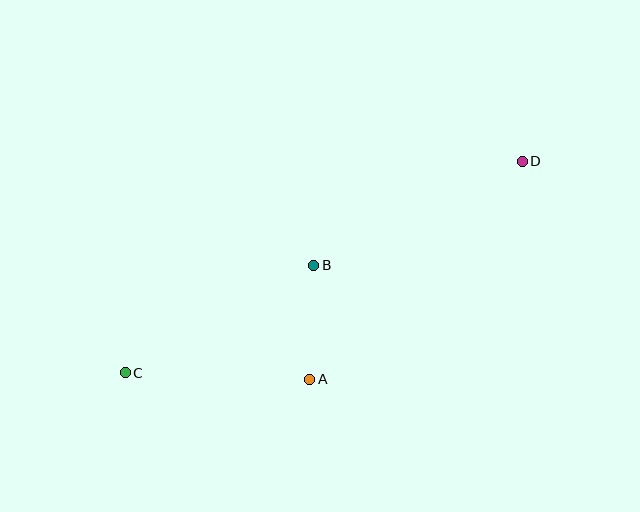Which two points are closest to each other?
Points A and B are closest to each other.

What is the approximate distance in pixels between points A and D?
The distance between A and D is approximately 305 pixels.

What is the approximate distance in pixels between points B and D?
The distance between B and D is approximately 233 pixels.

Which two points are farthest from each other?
Points C and D are farthest from each other.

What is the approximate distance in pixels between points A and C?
The distance between A and C is approximately 185 pixels.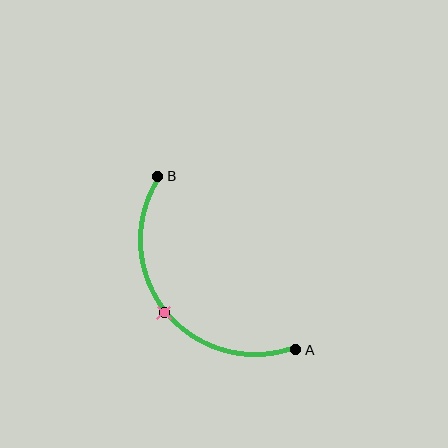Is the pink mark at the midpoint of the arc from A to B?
Yes. The pink mark lies on the arc at equal arc-length from both A and B — it is the arc midpoint.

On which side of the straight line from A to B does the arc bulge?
The arc bulges below and to the left of the straight line connecting A and B.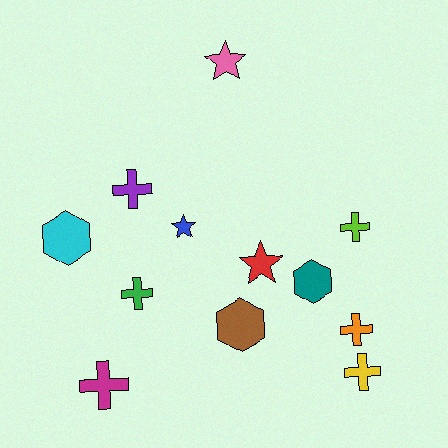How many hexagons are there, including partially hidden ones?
There are 3 hexagons.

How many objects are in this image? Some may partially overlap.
There are 12 objects.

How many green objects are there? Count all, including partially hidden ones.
There is 1 green object.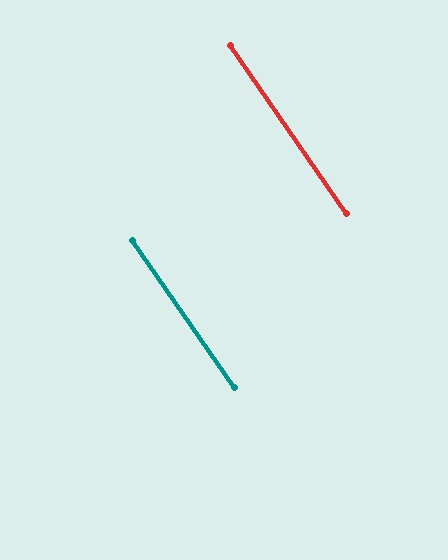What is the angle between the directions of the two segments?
Approximately 0 degrees.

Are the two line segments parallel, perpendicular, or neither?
Parallel — their directions differ by only 0.2°.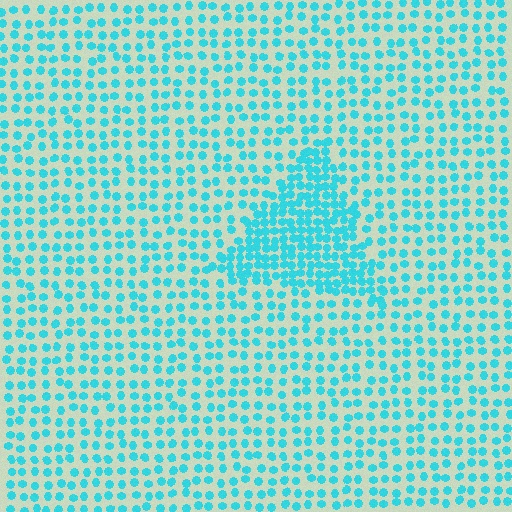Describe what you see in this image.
The image contains small cyan elements arranged at two different densities. A triangle-shaped region is visible where the elements are more densely packed than the surrounding area.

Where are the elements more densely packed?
The elements are more densely packed inside the triangle boundary.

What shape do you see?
I see a triangle.